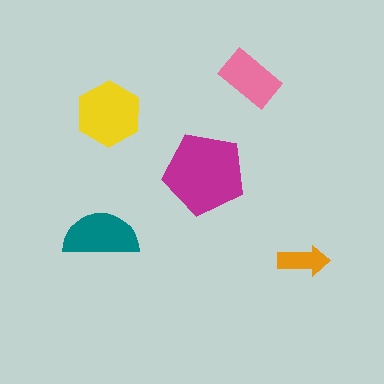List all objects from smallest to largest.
The orange arrow, the pink rectangle, the teal semicircle, the yellow hexagon, the magenta pentagon.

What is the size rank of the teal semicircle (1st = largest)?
3rd.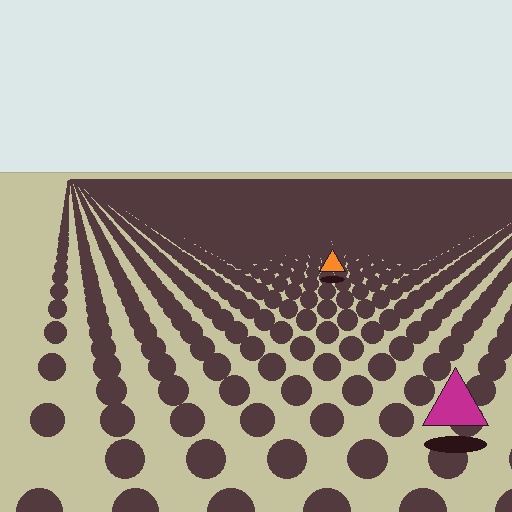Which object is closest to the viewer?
The magenta triangle is closest. The texture marks near it are larger and more spread out.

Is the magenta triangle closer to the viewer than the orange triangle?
Yes. The magenta triangle is closer — you can tell from the texture gradient: the ground texture is coarser near it.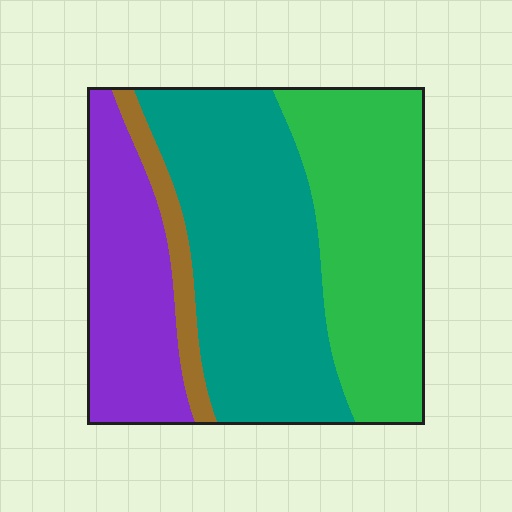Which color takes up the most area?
Teal, at roughly 40%.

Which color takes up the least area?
Brown, at roughly 5%.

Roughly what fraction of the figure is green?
Green covers 32% of the figure.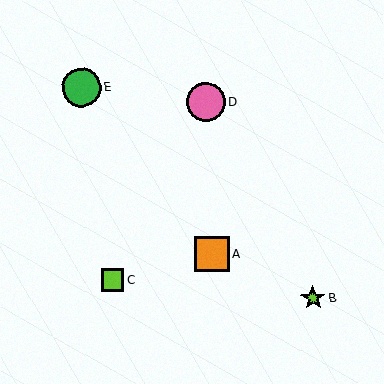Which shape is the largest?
The pink circle (labeled D) is the largest.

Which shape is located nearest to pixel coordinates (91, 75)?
The green circle (labeled E) at (81, 87) is nearest to that location.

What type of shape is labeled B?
Shape B is a lime star.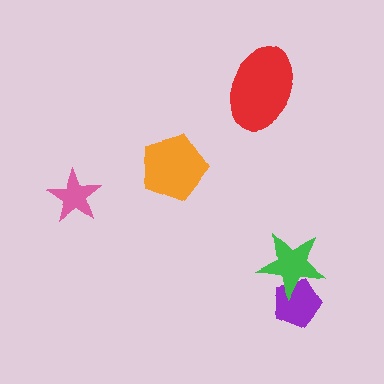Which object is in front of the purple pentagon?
The green star is in front of the purple pentagon.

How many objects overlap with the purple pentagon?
1 object overlaps with the purple pentagon.